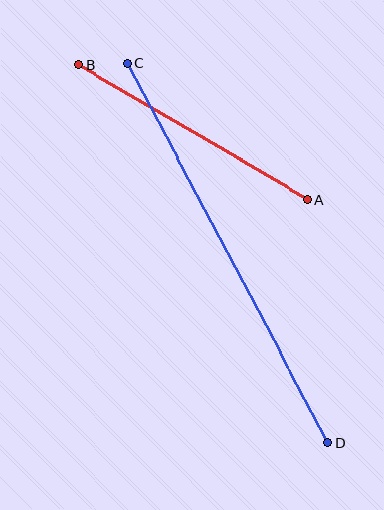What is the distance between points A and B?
The distance is approximately 265 pixels.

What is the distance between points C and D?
The distance is approximately 429 pixels.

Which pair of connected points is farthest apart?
Points C and D are farthest apart.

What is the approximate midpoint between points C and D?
The midpoint is at approximately (227, 253) pixels.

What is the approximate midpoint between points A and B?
The midpoint is at approximately (193, 132) pixels.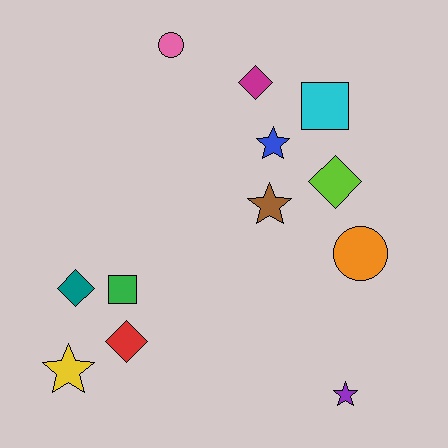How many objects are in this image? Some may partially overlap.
There are 12 objects.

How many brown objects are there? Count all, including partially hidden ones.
There is 1 brown object.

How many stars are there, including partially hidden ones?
There are 4 stars.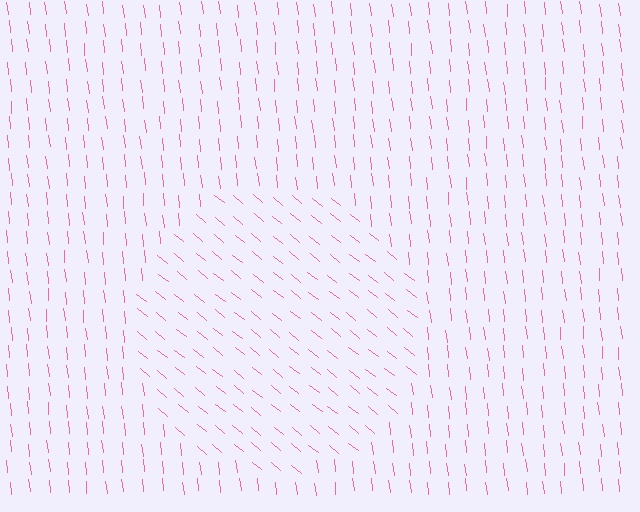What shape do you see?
I see a circle.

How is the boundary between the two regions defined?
The boundary is defined purely by a change in line orientation (approximately 45 degrees difference). All lines are the same color and thickness.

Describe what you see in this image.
The image is filled with small pink line segments. A circle region in the image has lines oriented differently from the surrounding lines, creating a visible texture boundary.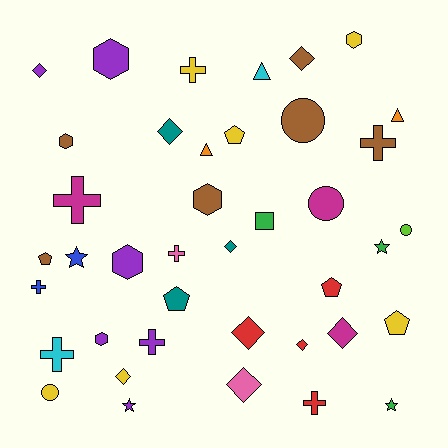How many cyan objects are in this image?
There are 2 cyan objects.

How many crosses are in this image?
There are 8 crosses.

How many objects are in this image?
There are 40 objects.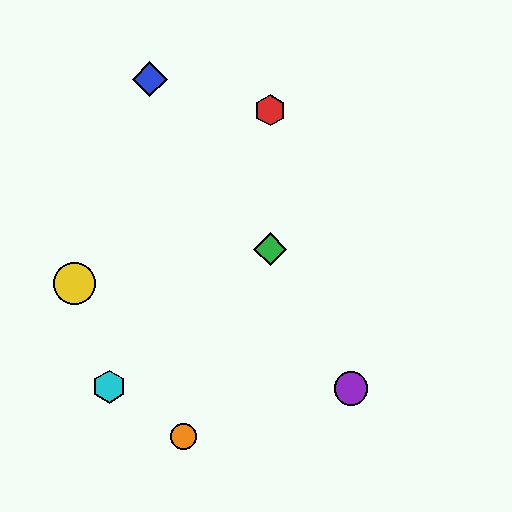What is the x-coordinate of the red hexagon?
The red hexagon is at x≈270.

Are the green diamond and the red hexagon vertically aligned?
Yes, both are at x≈270.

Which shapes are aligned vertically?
The red hexagon, the green diamond are aligned vertically.